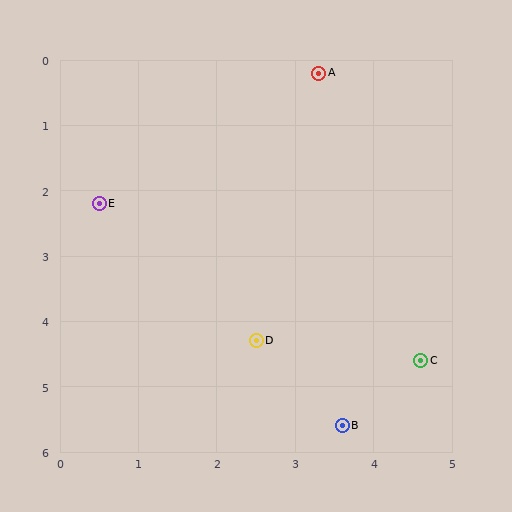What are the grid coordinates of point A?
Point A is at approximately (3.3, 0.2).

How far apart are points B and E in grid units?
Points B and E are about 4.6 grid units apart.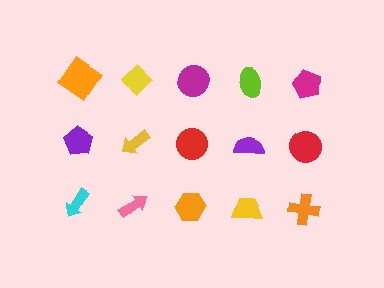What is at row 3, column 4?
A yellow trapezoid.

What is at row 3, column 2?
A pink arrow.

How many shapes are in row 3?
5 shapes.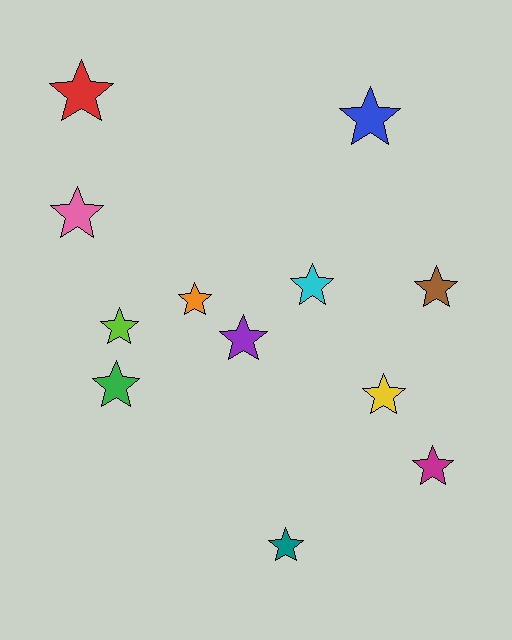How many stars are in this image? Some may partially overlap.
There are 12 stars.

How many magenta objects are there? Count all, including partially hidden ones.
There is 1 magenta object.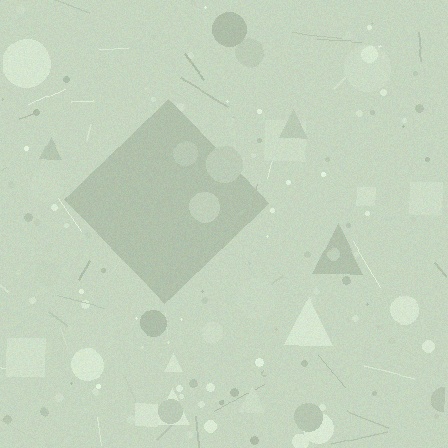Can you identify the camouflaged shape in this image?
The camouflaged shape is a diamond.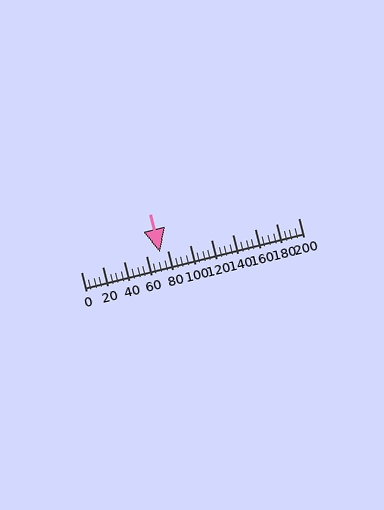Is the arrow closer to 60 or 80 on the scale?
The arrow is closer to 80.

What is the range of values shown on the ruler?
The ruler shows values from 0 to 200.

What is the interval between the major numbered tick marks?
The major tick marks are spaced 20 units apart.